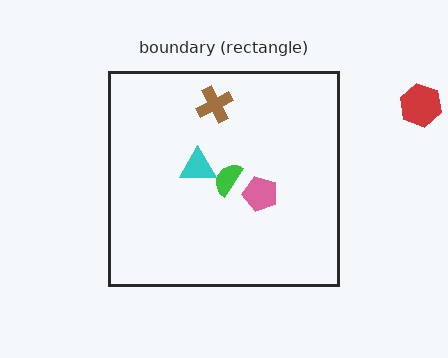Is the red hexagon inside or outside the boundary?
Outside.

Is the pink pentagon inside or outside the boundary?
Inside.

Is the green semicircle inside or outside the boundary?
Inside.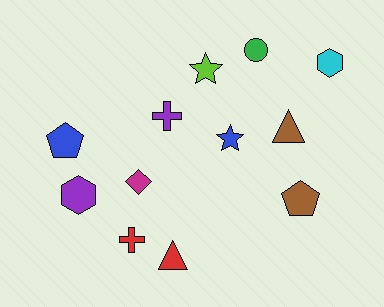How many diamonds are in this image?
There is 1 diamond.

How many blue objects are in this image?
There are 2 blue objects.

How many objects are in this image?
There are 12 objects.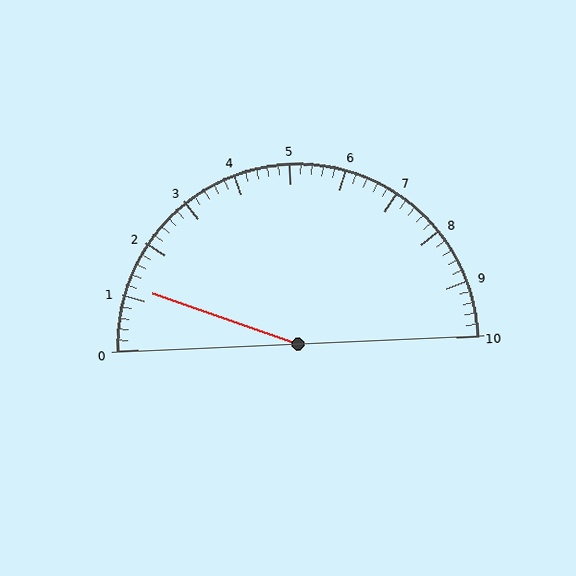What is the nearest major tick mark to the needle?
The nearest major tick mark is 1.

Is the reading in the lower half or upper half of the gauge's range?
The reading is in the lower half of the range (0 to 10).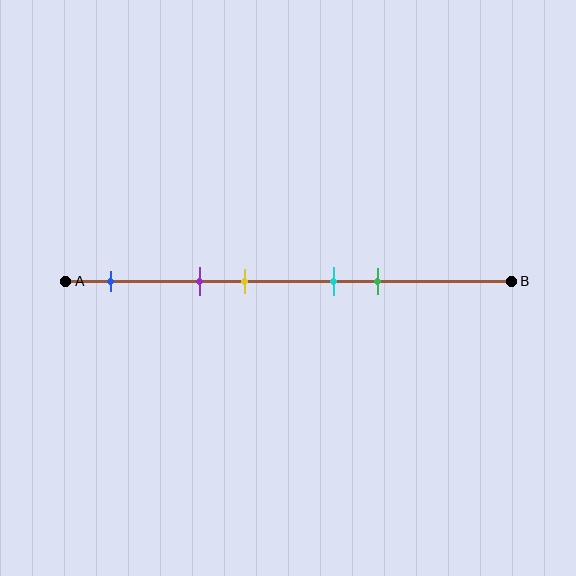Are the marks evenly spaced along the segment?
No, the marks are not evenly spaced.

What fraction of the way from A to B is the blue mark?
The blue mark is approximately 10% (0.1) of the way from A to B.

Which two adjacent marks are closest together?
The cyan and green marks are the closest adjacent pair.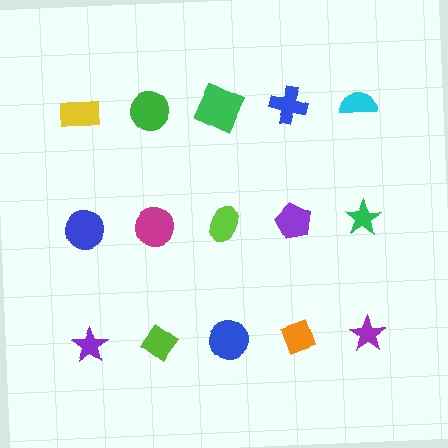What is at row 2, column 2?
A magenta circle.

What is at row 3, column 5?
A purple star.